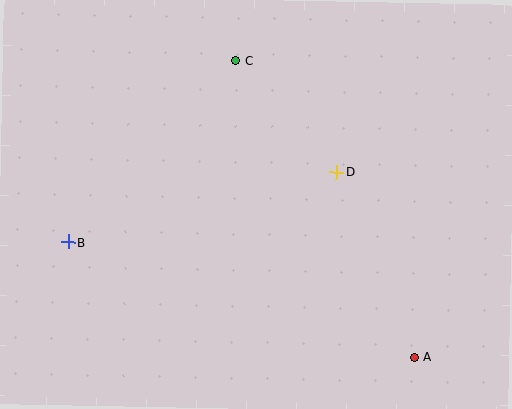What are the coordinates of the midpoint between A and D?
The midpoint between A and D is at (375, 265).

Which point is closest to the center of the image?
Point D at (336, 172) is closest to the center.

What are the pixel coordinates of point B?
Point B is at (69, 242).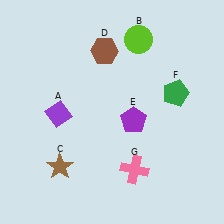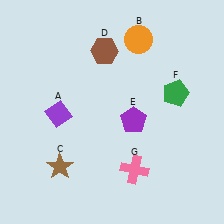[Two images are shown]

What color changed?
The circle (B) changed from lime in Image 1 to orange in Image 2.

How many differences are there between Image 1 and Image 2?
There is 1 difference between the two images.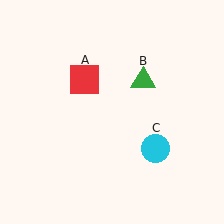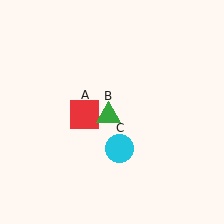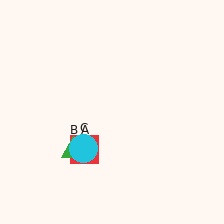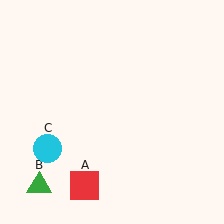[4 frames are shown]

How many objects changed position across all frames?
3 objects changed position: red square (object A), green triangle (object B), cyan circle (object C).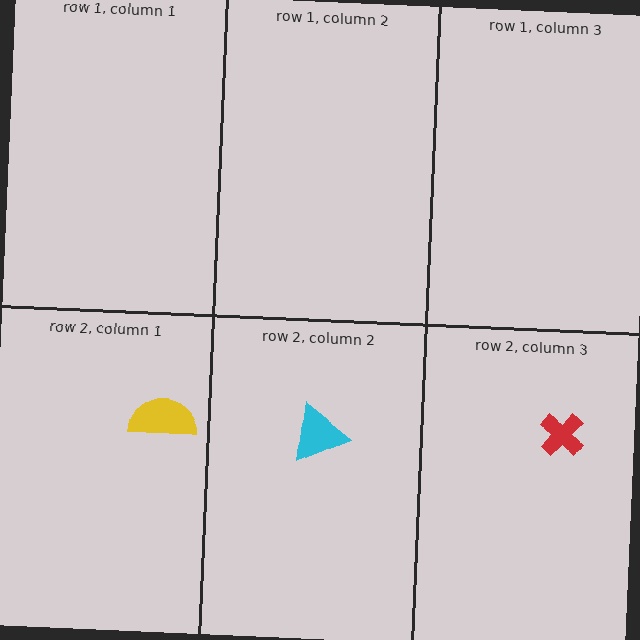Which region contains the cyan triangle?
The row 2, column 2 region.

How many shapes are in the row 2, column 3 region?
1.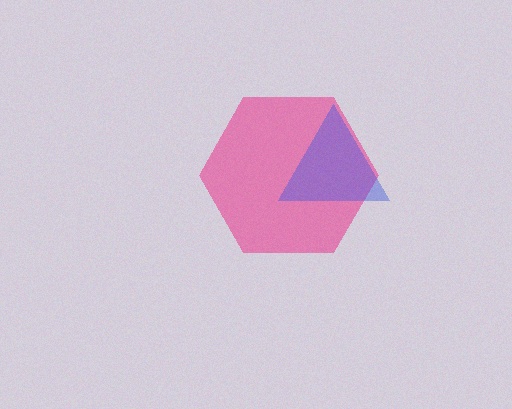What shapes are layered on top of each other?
The layered shapes are: a pink hexagon, a blue triangle.